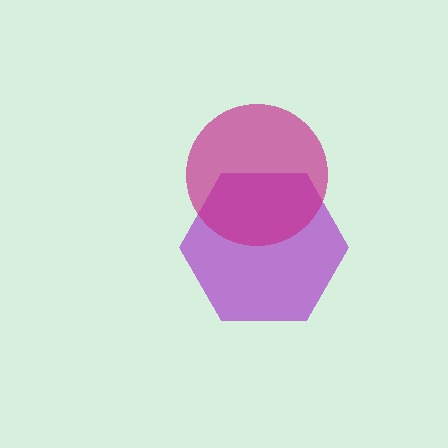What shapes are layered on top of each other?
The layered shapes are: a purple hexagon, a magenta circle.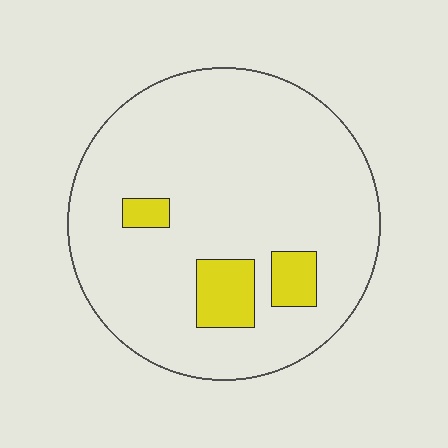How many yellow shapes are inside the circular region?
3.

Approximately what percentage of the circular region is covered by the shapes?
Approximately 10%.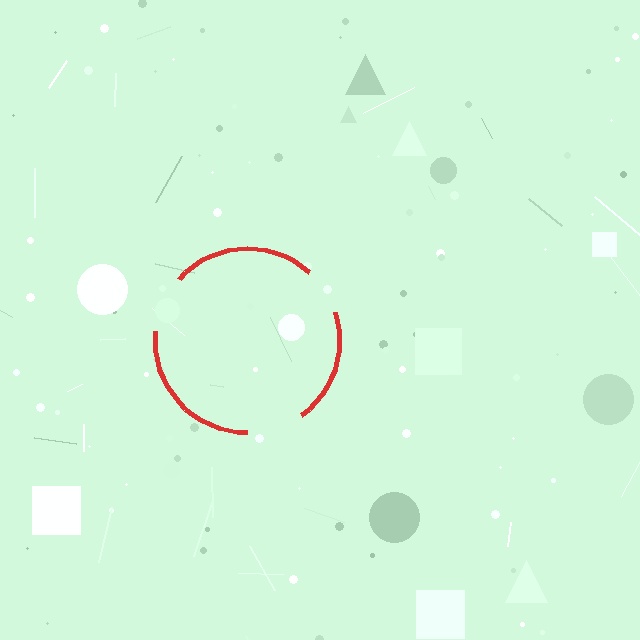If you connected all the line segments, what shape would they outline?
They would outline a circle.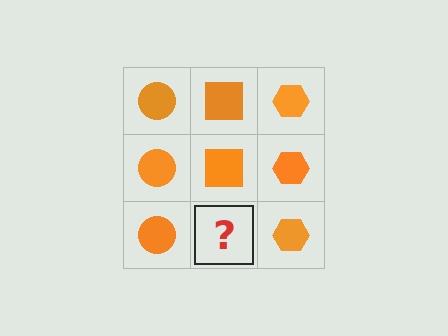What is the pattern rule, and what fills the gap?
The rule is that each column has a consistent shape. The gap should be filled with an orange square.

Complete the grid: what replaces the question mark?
The question mark should be replaced with an orange square.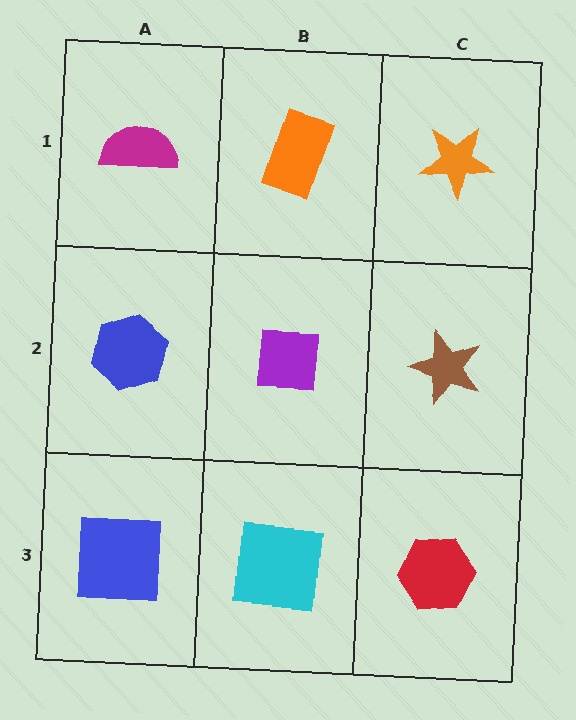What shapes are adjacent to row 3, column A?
A blue hexagon (row 2, column A), a cyan square (row 3, column B).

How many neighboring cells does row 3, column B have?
3.